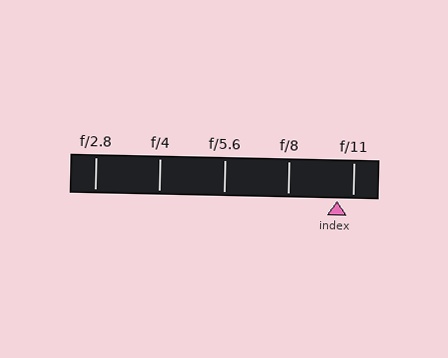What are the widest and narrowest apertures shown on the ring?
The widest aperture shown is f/2.8 and the narrowest is f/11.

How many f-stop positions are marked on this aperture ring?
There are 5 f-stop positions marked.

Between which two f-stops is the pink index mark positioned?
The index mark is between f/8 and f/11.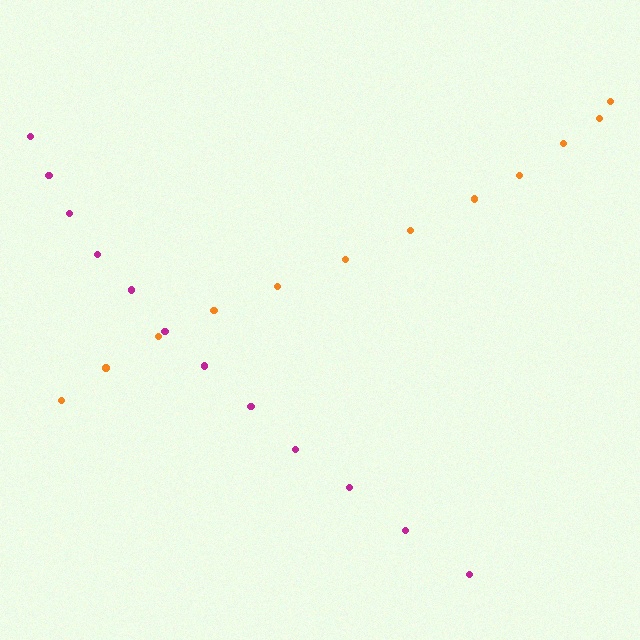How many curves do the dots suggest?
There are 2 distinct paths.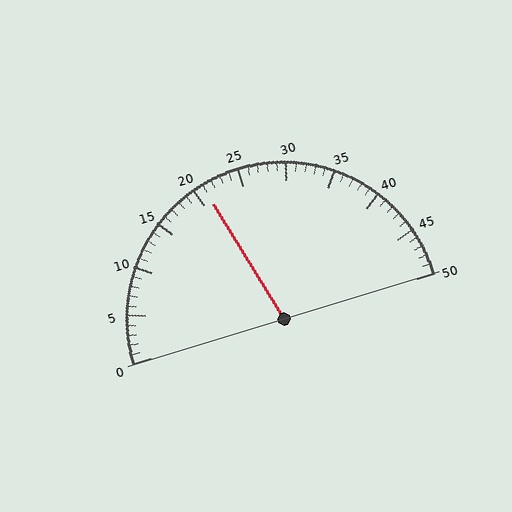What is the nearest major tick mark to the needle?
The nearest major tick mark is 20.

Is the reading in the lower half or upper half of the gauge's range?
The reading is in the lower half of the range (0 to 50).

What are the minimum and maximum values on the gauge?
The gauge ranges from 0 to 50.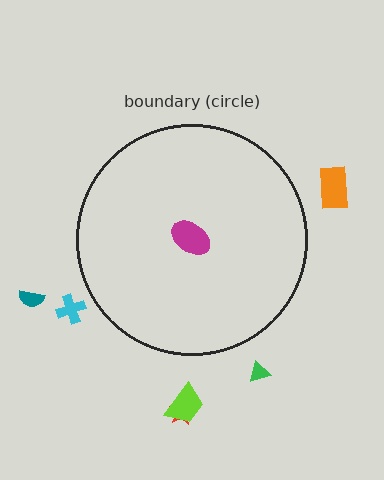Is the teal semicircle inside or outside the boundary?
Outside.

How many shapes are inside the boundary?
1 inside, 6 outside.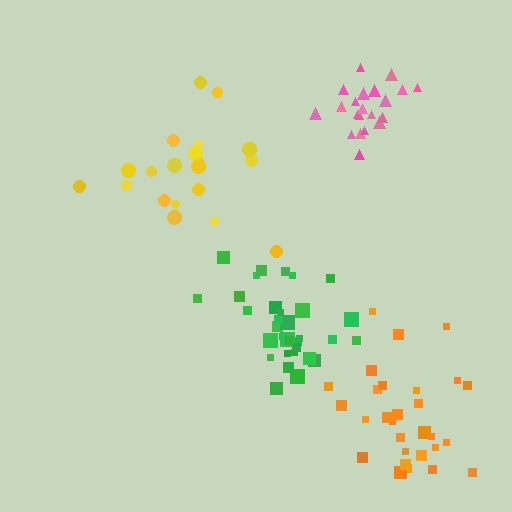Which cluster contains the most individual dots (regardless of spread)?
Green (33).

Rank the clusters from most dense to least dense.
pink, green, yellow, orange.